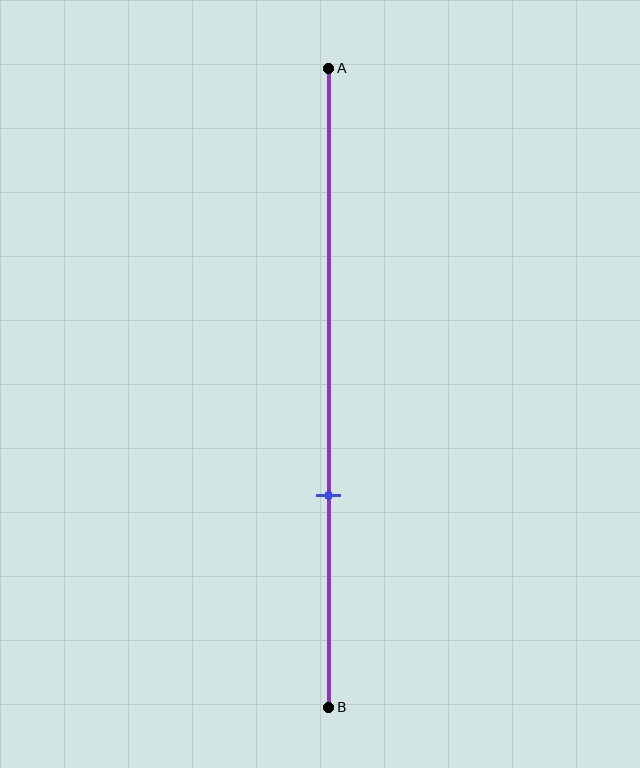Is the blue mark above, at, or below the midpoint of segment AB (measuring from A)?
The blue mark is below the midpoint of segment AB.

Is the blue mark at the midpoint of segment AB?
No, the mark is at about 65% from A, not at the 50% midpoint.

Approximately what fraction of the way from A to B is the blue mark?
The blue mark is approximately 65% of the way from A to B.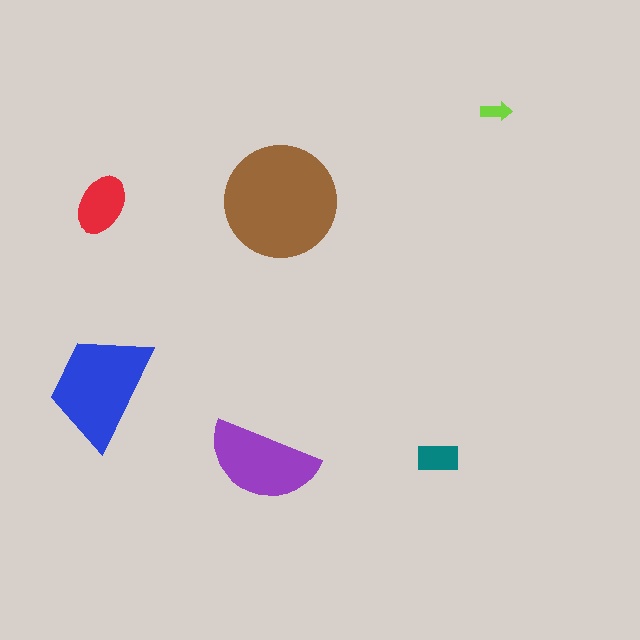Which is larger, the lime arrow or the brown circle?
The brown circle.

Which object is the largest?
The brown circle.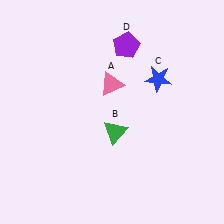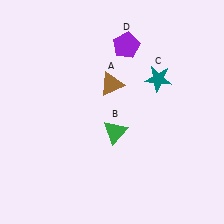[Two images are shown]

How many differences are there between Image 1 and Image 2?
There are 2 differences between the two images.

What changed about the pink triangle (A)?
In Image 1, A is pink. In Image 2, it changed to brown.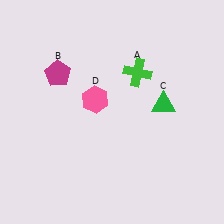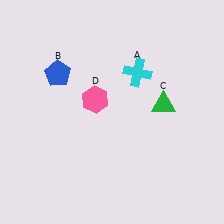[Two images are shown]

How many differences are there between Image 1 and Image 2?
There are 2 differences between the two images.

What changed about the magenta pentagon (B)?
In Image 1, B is magenta. In Image 2, it changed to blue.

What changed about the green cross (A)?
In Image 1, A is green. In Image 2, it changed to cyan.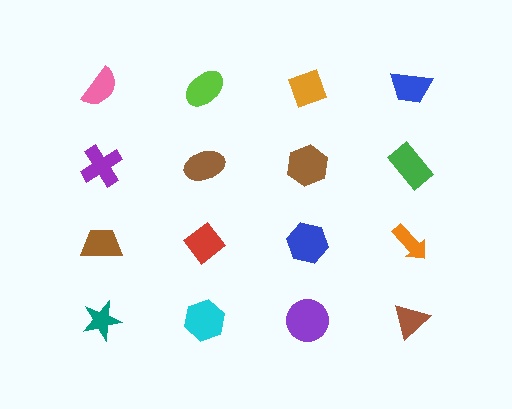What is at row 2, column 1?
A purple cross.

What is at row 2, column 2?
A brown ellipse.